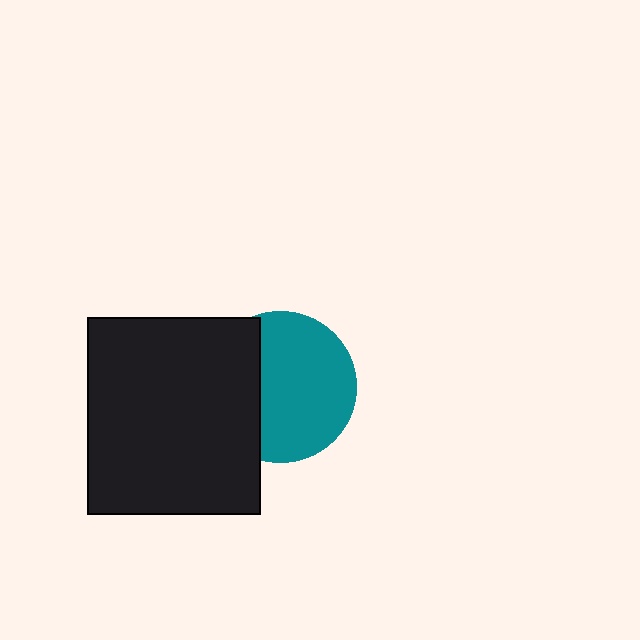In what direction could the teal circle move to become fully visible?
The teal circle could move right. That would shift it out from behind the black rectangle entirely.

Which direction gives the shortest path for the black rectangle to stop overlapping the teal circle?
Moving left gives the shortest separation.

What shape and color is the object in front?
The object in front is a black rectangle.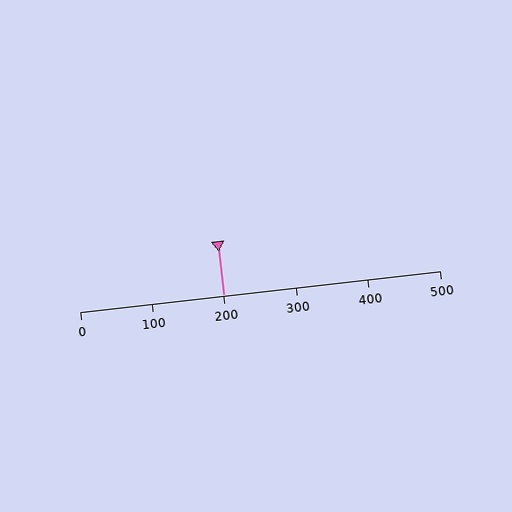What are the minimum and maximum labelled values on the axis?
The axis runs from 0 to 500.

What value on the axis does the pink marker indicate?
The marker indicates approximately 200.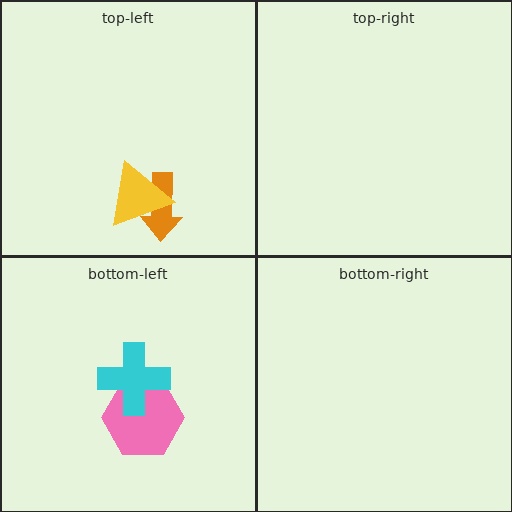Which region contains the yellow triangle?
The top-left region.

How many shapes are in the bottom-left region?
2.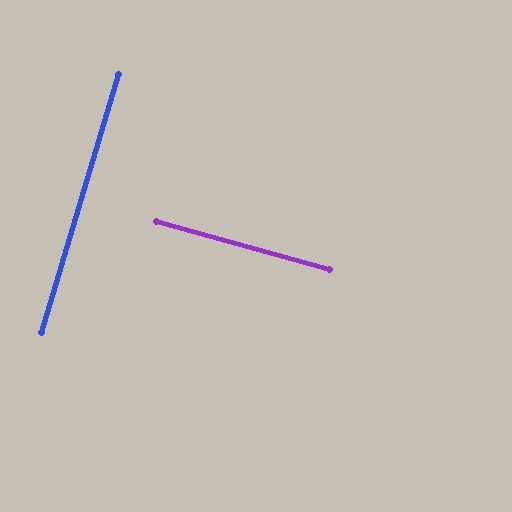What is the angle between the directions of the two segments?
Approximately 89 degrees.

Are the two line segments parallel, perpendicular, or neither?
Perpendicular — they meet at approximately 89°.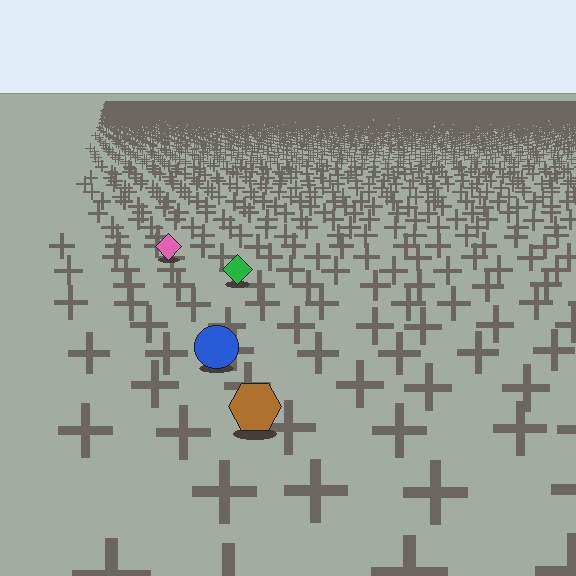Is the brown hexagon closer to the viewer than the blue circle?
Yes. The brown hexagon is closer — you can tell from the texture gradient: the ground texture is coarser near it.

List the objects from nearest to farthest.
From nearest to farthest: the brown hexagon, the blue circle, the green diamond, the pink diamond.